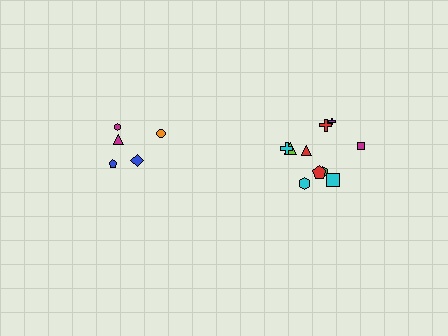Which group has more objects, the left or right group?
The right group.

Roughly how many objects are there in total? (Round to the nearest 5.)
Roughly 15 objects in total.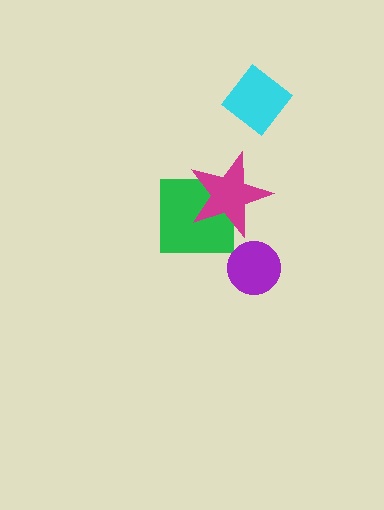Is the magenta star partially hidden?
No, no other shape covers it.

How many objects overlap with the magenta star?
1 object overlaps with the magenta star.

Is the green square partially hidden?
Yes, it is partially covered by another shape.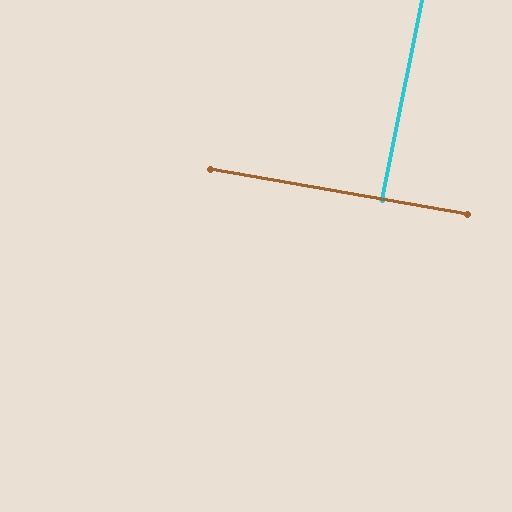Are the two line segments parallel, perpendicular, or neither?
Perpendicular — they meet at approximately 89°.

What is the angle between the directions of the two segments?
Approximately 89 degrees.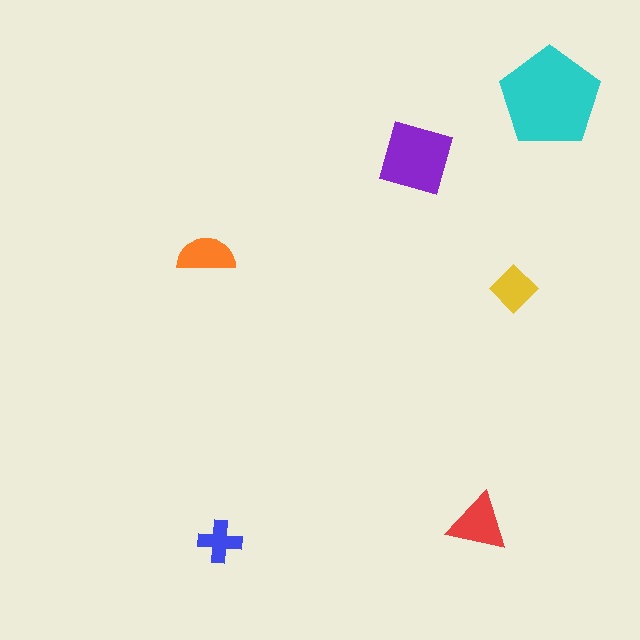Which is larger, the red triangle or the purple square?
The purple square.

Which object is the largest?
The cyan pentagon.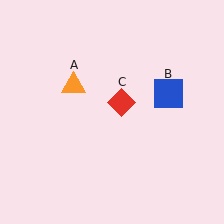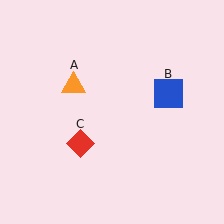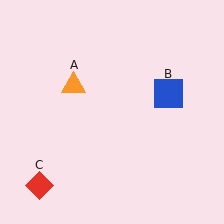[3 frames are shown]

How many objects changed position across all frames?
1 object changed position: red diamond (object C).